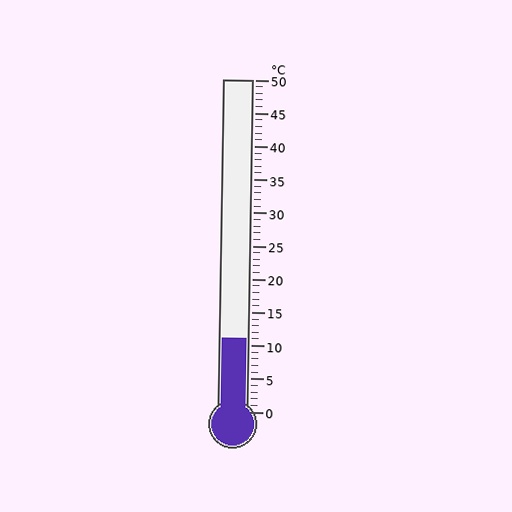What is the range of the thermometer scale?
The thermometer scale ranges from 0°C to 50°C.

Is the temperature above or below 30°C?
The temperature is below 30°C.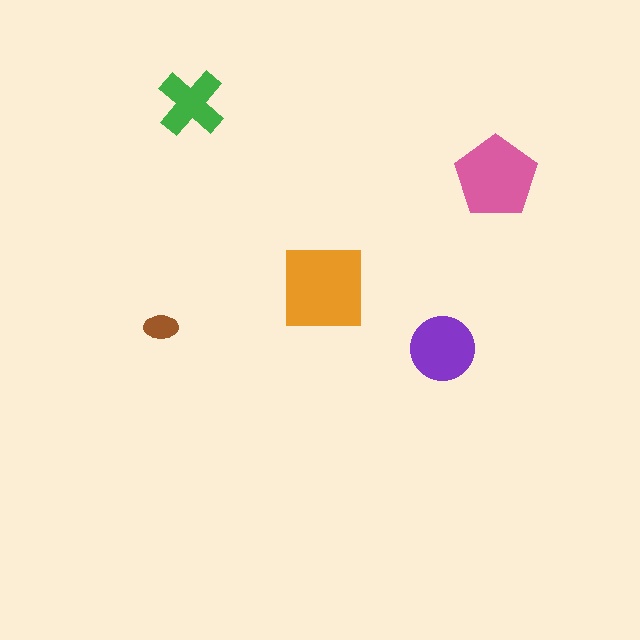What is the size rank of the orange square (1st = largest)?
1st.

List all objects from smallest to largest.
The brown ellipse, the green cross, the purple circle, the pink pentagon, the orange square.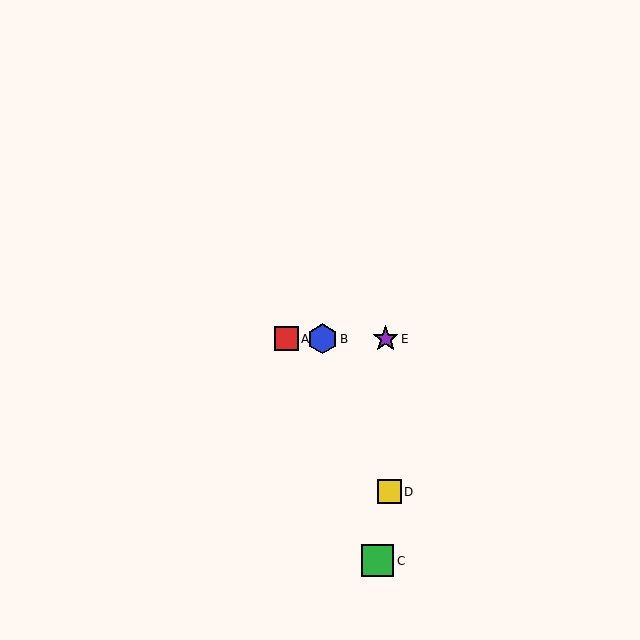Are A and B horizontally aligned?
Yes, both are at y≈339.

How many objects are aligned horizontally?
3 objects (A, B, E) are aligned horizontally.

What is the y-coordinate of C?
Object C is at y≈561.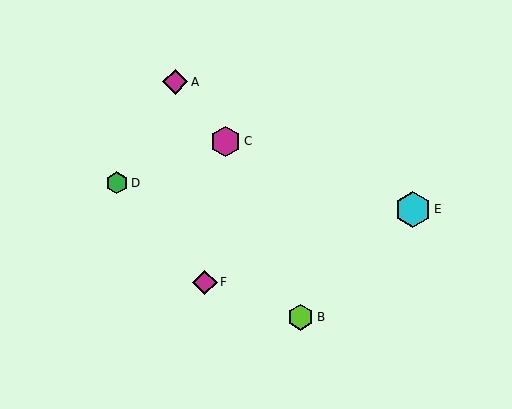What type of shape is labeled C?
Shape C is a magenta hexagon.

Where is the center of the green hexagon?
The center of the green hexagon is at (117, 183).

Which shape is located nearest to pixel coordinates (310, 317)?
The lime hexagon (labeled B) at (301, 317) is nearest to that location.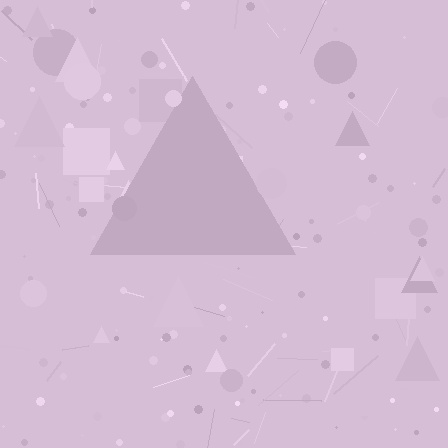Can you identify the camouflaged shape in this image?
The camouflaged shape is a triangle.